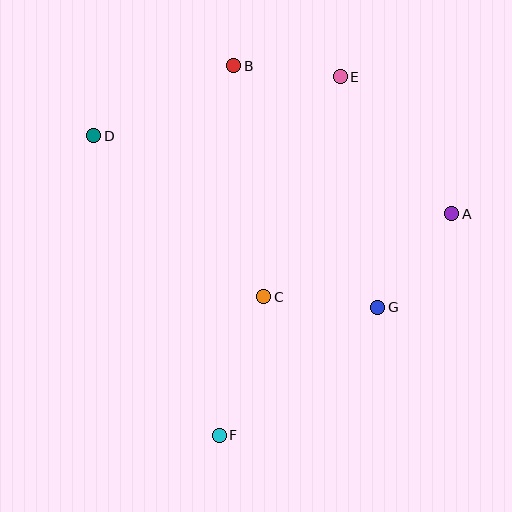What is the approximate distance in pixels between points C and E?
The distance between C and E is approximately 233 pixels.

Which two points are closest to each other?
Points B and E are closest to each other.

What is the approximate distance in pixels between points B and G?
The distance between B and G is approximately 281 pixels.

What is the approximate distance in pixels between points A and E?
The distance between A and E is approximately 177 pixels.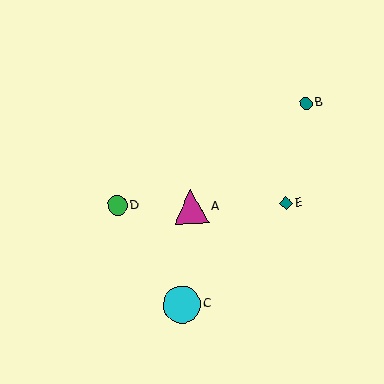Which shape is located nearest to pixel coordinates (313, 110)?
The teal circle (labeled B) at (306, 103) is nearest to that location.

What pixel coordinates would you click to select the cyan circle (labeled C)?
Click at (182, 305) to select the cyan circle C.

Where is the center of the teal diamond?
The center of the teal diamond is at (286, 203).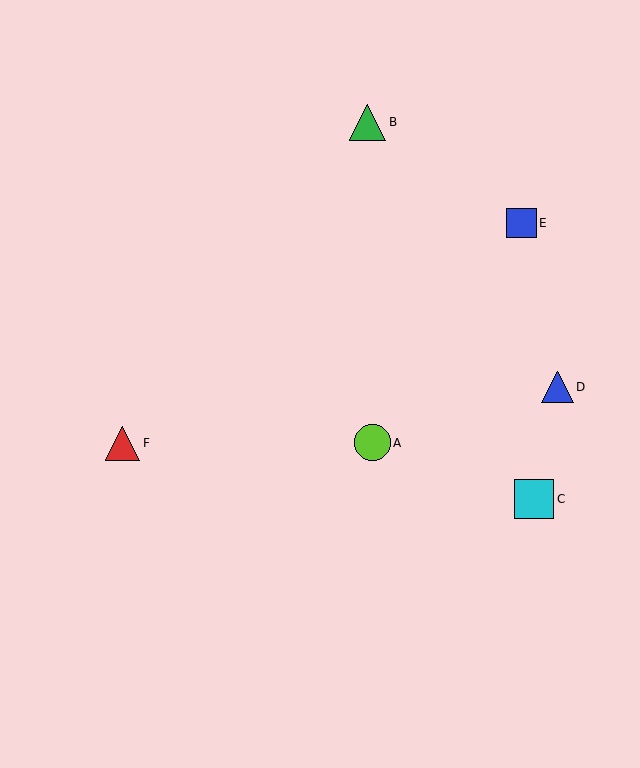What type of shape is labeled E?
Shape E is a blue square.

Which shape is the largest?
The cyan square (labeled C) is the largest.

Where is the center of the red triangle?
The center of the red triangle is at (123, 443).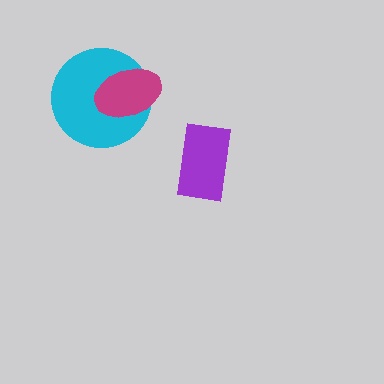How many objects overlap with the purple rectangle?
0 objects overlap with the purple rectangle.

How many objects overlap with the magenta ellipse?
1 object overlaps with the magenta ellipse.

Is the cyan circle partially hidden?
Yes, it is partially covered by another shape.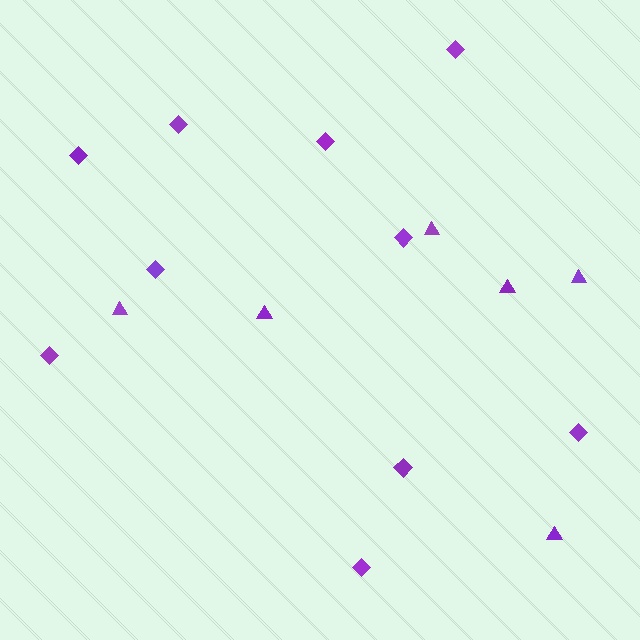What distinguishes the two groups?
There are 2 groups: one group of triangles (6) and one group of diamonds (10).